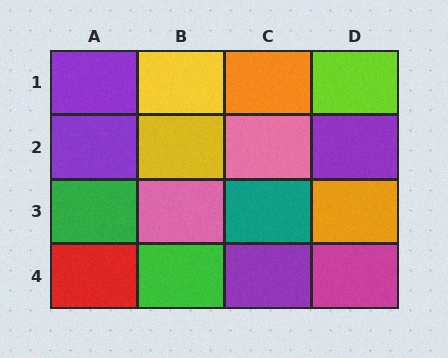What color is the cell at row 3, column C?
Teal.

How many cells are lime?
1 cell is lime.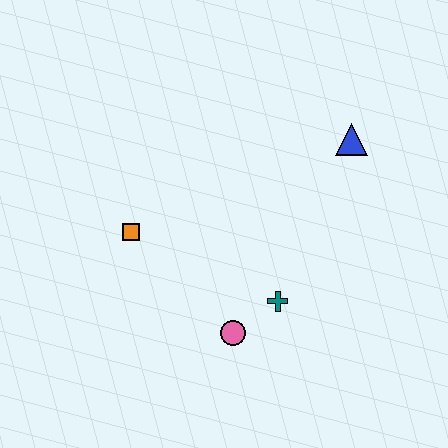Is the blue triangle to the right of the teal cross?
Yes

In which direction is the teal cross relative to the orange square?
The teal cross is to the right of the orange square.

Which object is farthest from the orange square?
The blue triangle is farthest from the orange square.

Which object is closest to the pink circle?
The teal cross is closest to the pink circle.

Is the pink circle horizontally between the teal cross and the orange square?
Yes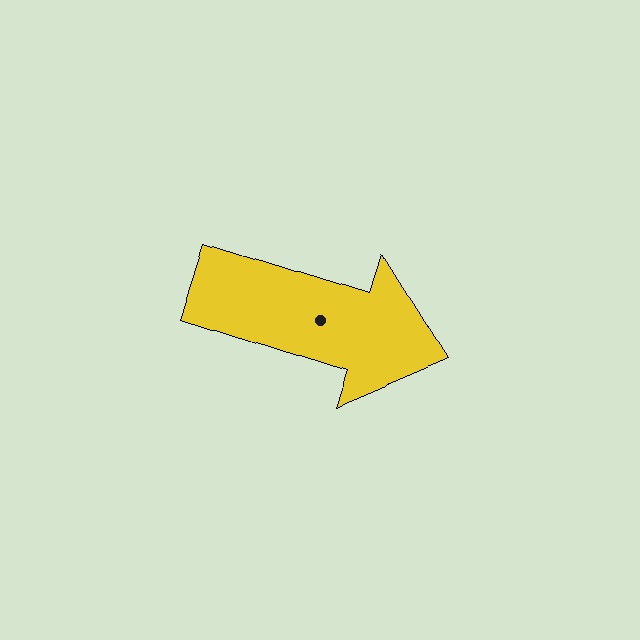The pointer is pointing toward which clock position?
Roughly 4 o'clock.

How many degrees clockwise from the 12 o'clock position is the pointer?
Approximately 108 degrees.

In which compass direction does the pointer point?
East.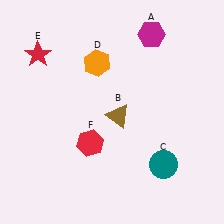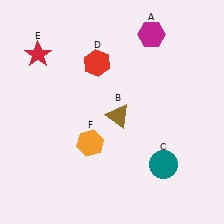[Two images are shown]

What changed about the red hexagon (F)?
In Image 1, F is red. In Image 2, it changed to orange.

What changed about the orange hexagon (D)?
In Image 1, D is orange. In Image 2, it changed to red.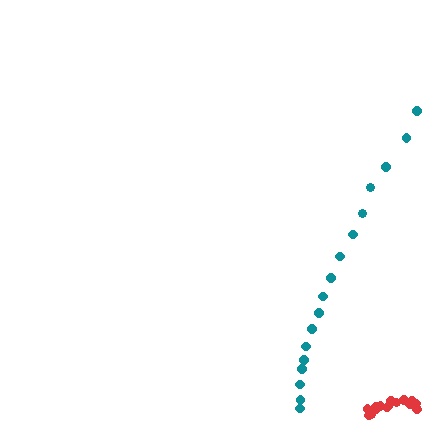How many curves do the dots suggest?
There are 2 distinct paths.